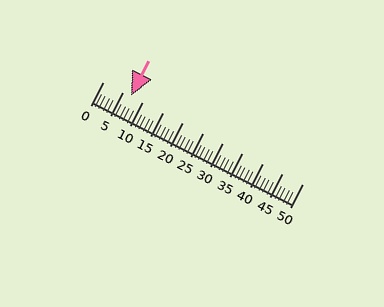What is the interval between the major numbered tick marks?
The major tick marks are spaced 5 units apart.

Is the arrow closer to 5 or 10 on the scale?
The arrow is closer to 5.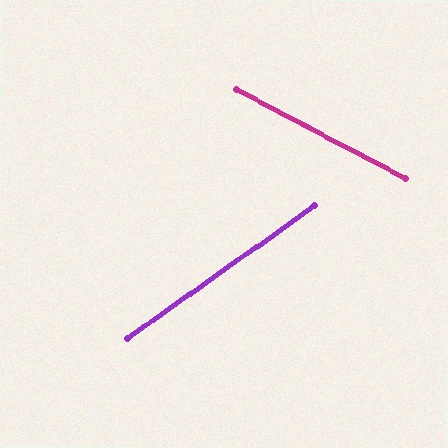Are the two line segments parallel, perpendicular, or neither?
Neither parallel nor perpendicular — they differ by about 63°.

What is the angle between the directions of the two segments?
Approximately 63 degrees.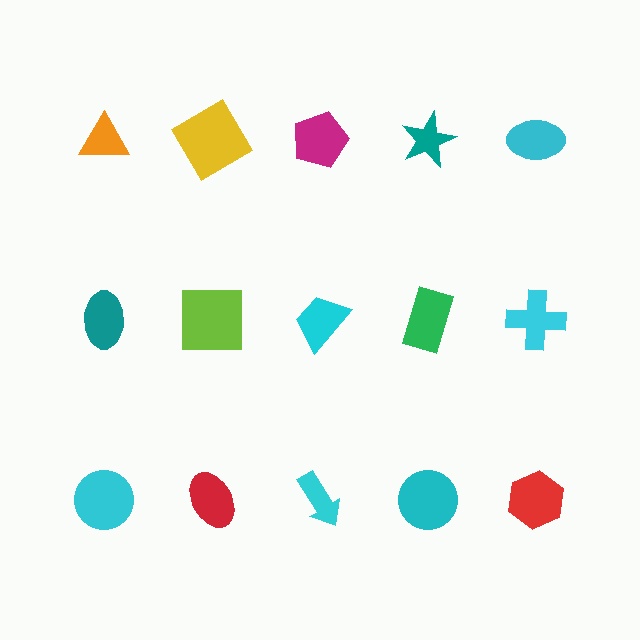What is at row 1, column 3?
A magenta pentagon.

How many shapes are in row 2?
5 shapes.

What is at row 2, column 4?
A green rectangle.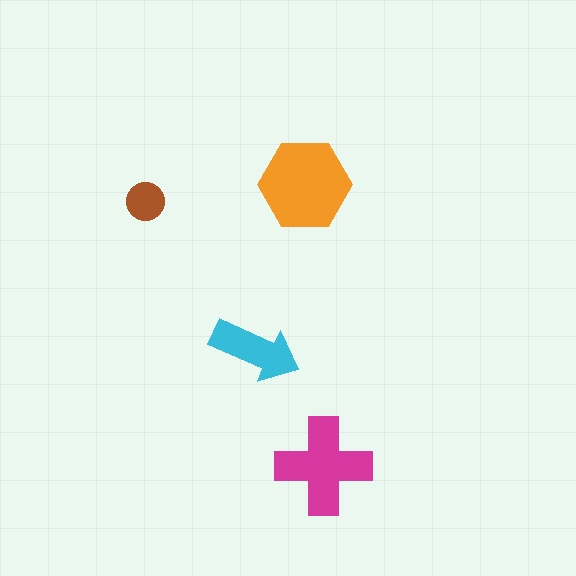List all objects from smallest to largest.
The brown circle, the cyan arrow, the magenta cross, the orange hexagon.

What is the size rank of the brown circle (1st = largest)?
4th.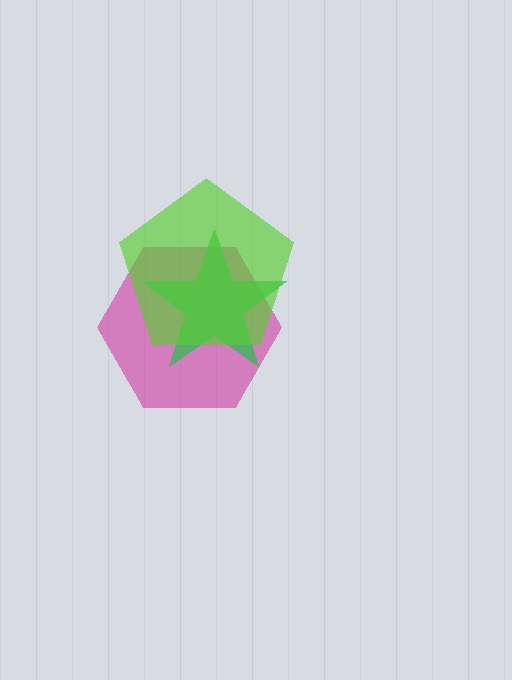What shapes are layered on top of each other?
The layered shapes are: a magenta hexagon, a green star, a lime pentagon.